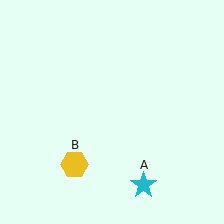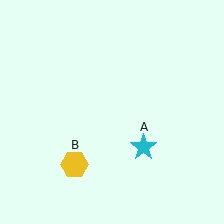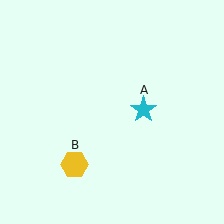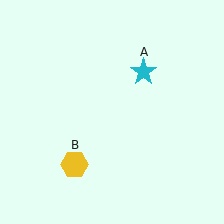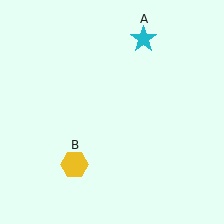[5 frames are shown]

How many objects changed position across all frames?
1 object changed position: cyan star (object A).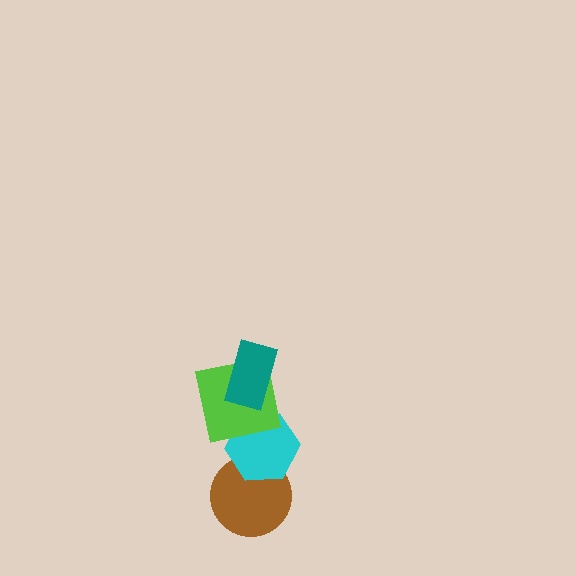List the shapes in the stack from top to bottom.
From top to bottom: the teal rectangle, the lime square, the cyan hexagon, the brown circle.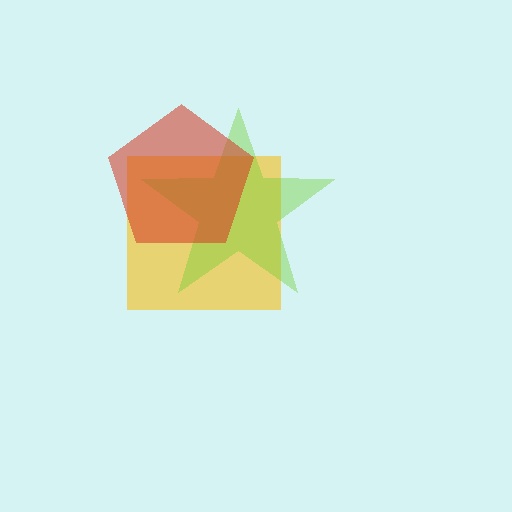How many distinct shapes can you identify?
There are 3 distinct shapes: a yellow square, a lime star, a red pentagon.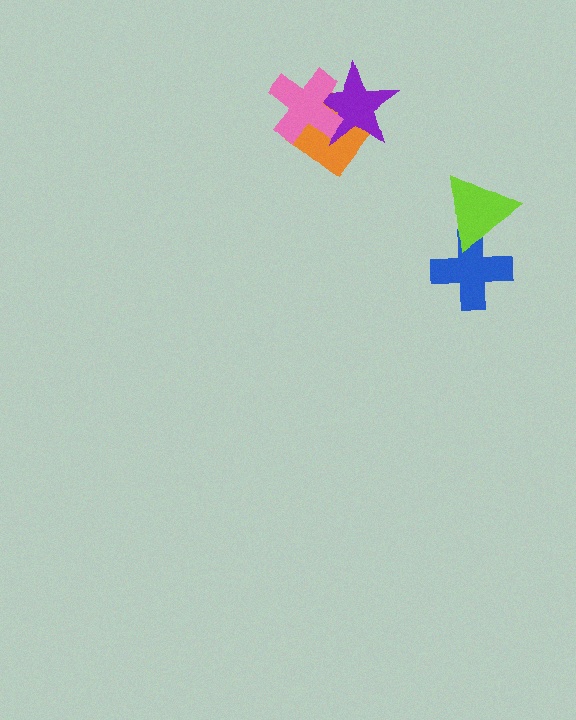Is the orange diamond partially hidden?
Yes, it is partially covered by another shape.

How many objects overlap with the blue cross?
1 object overlaps with the blue cross.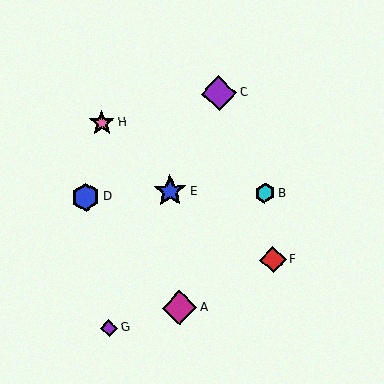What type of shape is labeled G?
Shape G is a purple diamond.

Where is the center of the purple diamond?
The center of the purple diamond is at (219, 93).